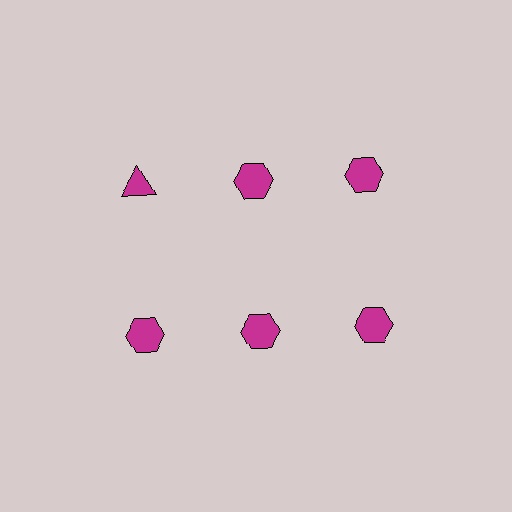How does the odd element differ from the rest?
It has a different shape: triangle instead of hexagon.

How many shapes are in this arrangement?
There are 6 shapes arranged in a grid pattern.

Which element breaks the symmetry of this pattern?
The magenta triangle in the top row, leftmost column breaks the symmetry. All other shapes are magenta hexagons.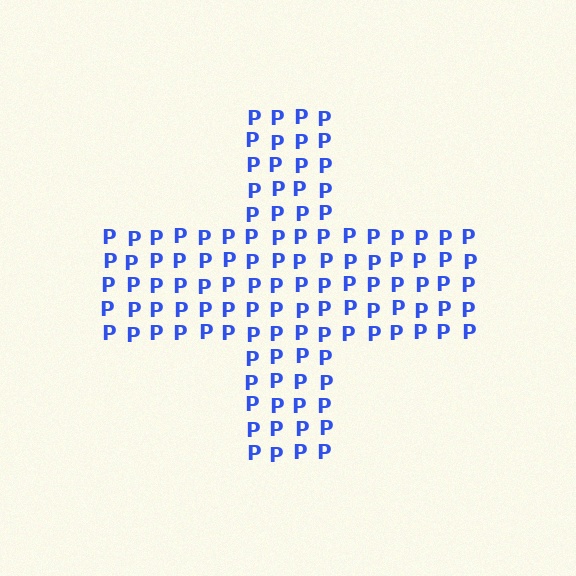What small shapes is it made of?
It is made of small letter P's.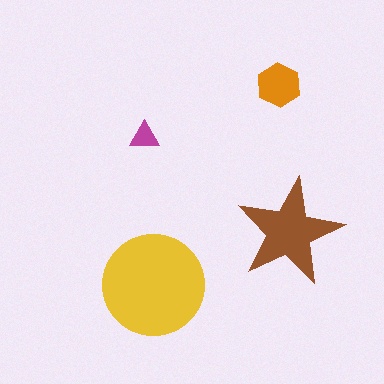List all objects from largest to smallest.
The yellow circle, the brown star, the orange hexagon, the magenta triangle.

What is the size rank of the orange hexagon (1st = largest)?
3rd.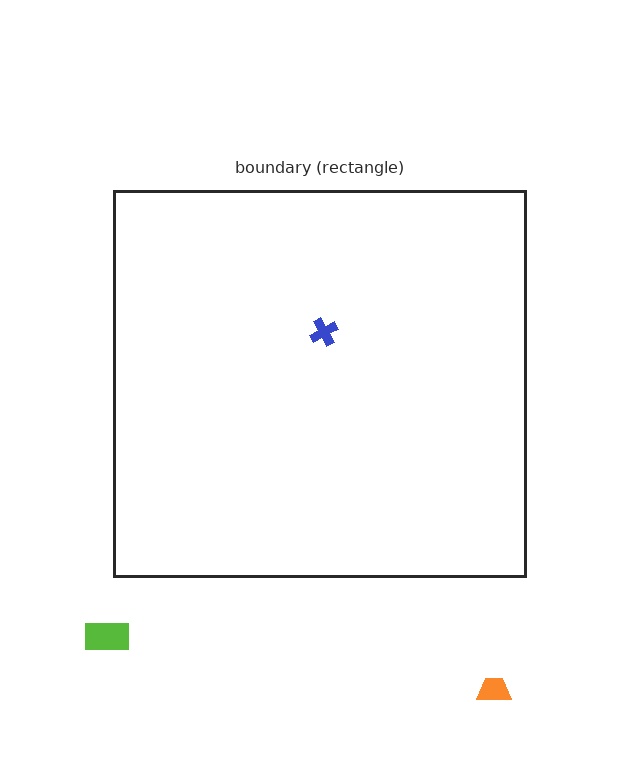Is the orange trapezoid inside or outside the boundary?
Outside.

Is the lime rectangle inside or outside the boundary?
Outside.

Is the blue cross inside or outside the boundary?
Inside.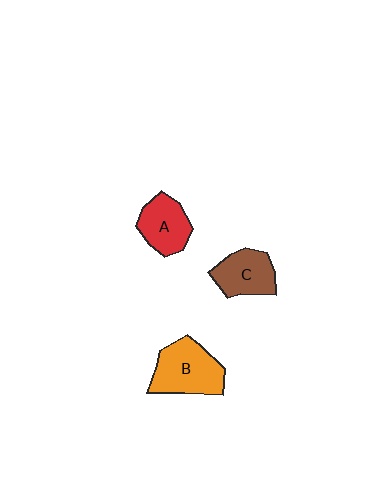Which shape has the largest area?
Shape B (orange).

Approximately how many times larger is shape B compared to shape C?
Approximately 1.3 times.